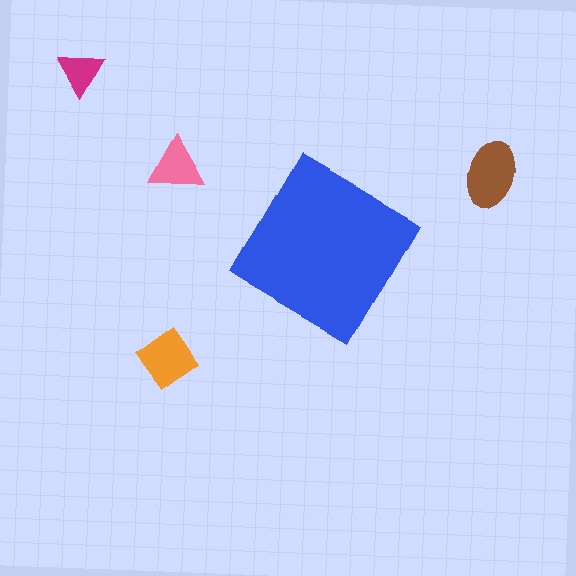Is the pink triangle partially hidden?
No, the pink triangle is fully visible.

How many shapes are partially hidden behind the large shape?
0 shapes are partially hidden.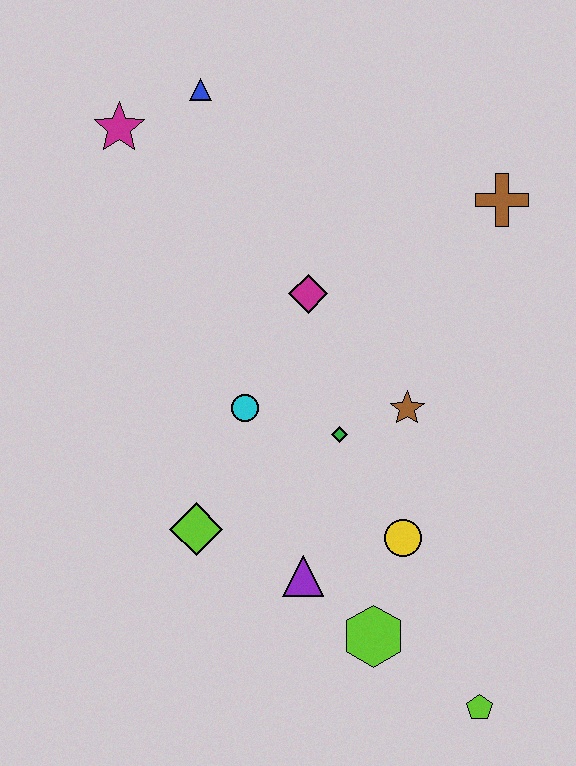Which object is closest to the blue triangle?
The magenta star is closest to the blue triangle.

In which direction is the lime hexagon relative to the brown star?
The lime hexagon is below the brown star.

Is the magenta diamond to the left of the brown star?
Yes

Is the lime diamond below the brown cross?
Yes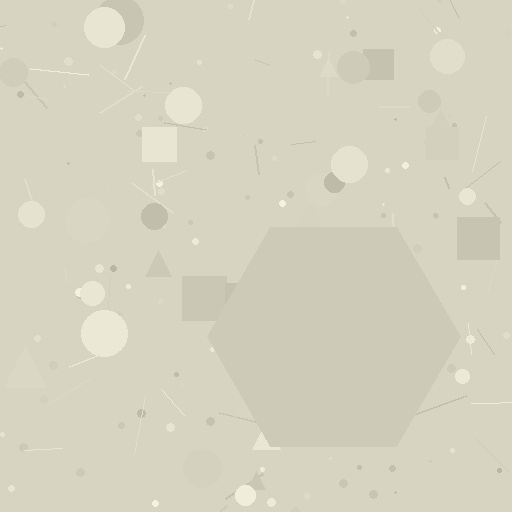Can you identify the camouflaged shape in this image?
The camouflaged shape is a hexagon.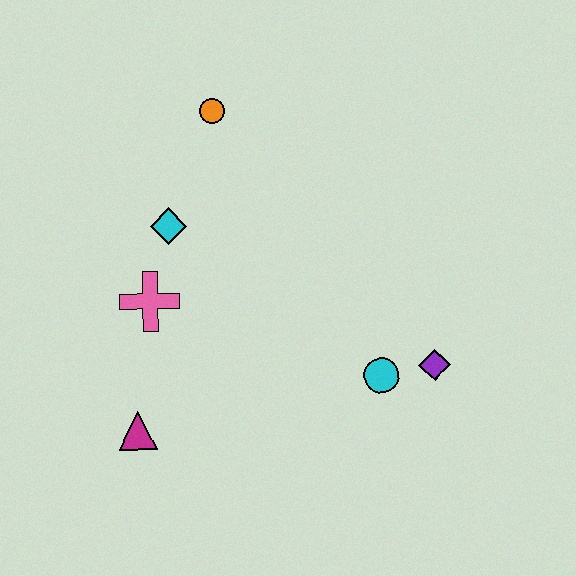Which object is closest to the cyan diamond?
The pink cross is closest to the cyan diamond.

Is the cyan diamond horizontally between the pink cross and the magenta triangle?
No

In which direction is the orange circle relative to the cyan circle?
The orange circle is above the cyan circle.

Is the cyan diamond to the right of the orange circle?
No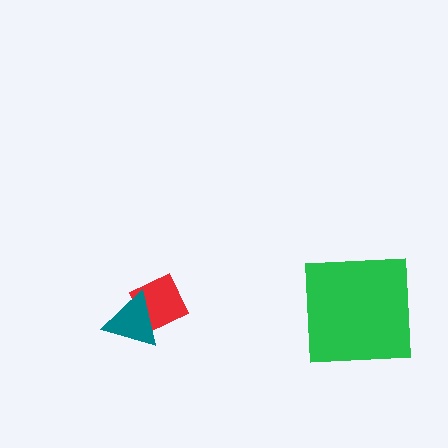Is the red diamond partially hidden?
Yes, it is partially covered by another shape.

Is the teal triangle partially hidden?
No, no other shape covers it.